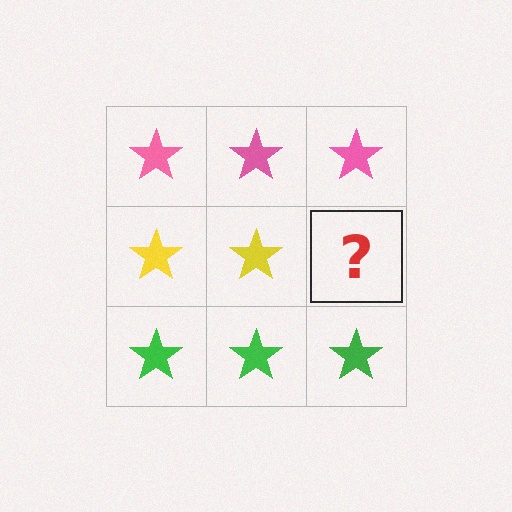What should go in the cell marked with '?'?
The missing cell should contain a yellow star.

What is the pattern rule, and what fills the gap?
The rule is that each row has a consistent color. The gap should be filled with a yellow star.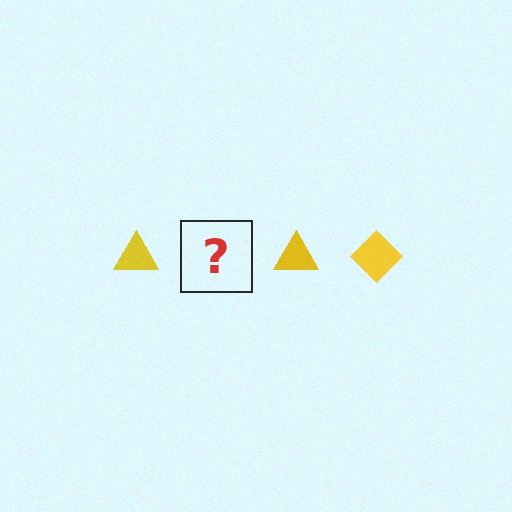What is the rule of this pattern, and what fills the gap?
The rule is that the pattern cycles through triangle, diamond shapes in yellow. The gap should be filled with a yellow diamond.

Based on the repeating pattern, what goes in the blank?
The blank should be a yellow diamond.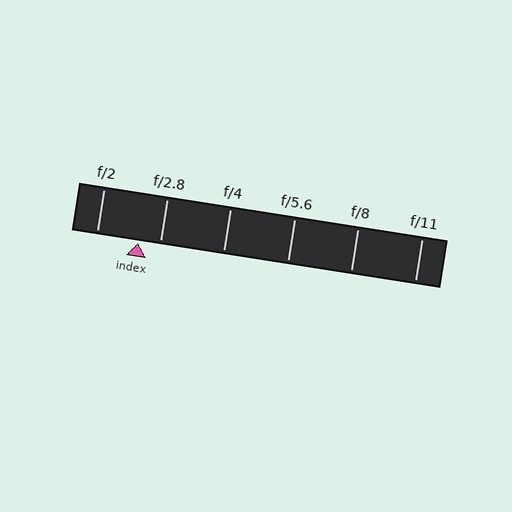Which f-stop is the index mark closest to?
The index mark is closest to f/2.8.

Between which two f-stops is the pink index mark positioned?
The index mark is between f/2 and f/2.8.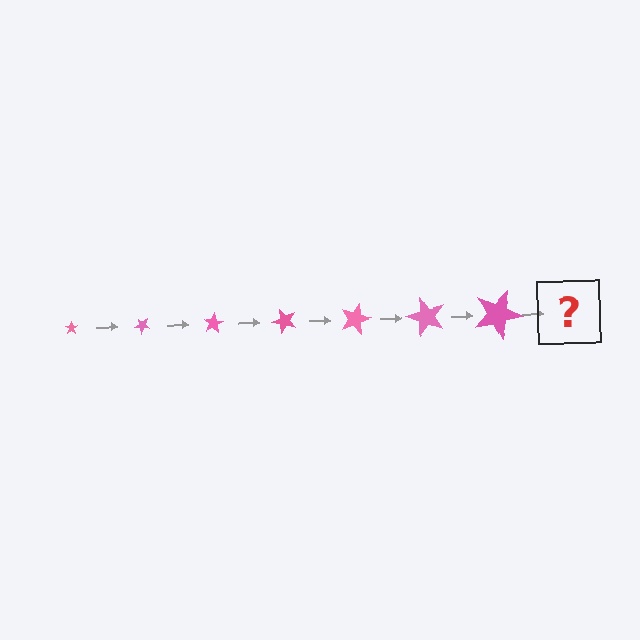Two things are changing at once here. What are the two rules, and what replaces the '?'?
The two rules are that the star grows larger each step and it rotates 40 degrees each step. The '?' should be a star, larger than the previous one and rotated 280 degrees from the start.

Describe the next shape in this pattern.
It should be a star, larger than the previous one and rotated 280 degrees from the start.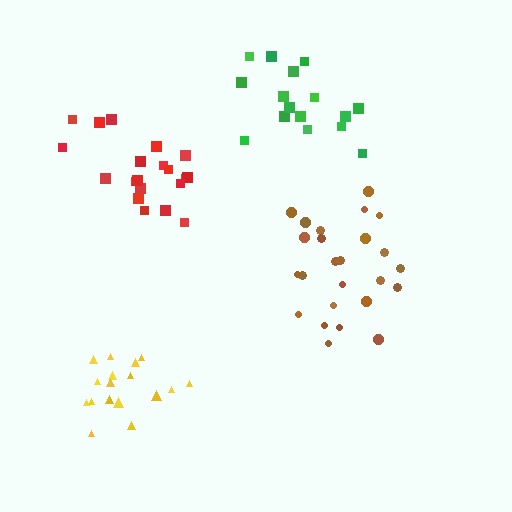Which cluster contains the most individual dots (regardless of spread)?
Brown (25).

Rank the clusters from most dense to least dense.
yellow, red, green, brown.